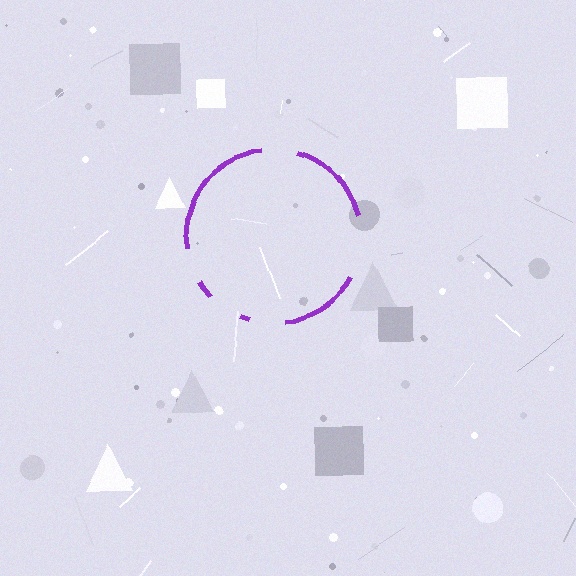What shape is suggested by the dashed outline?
The dashed outline suggests a circle.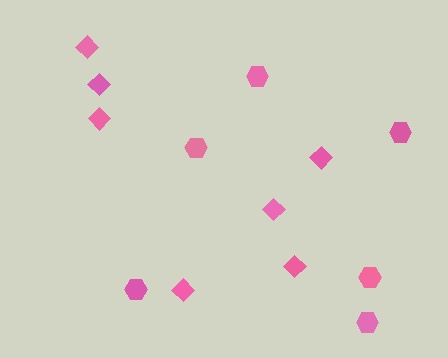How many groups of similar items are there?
There are 2 groups: one group of hexagons (6) and one group of diamonds (7).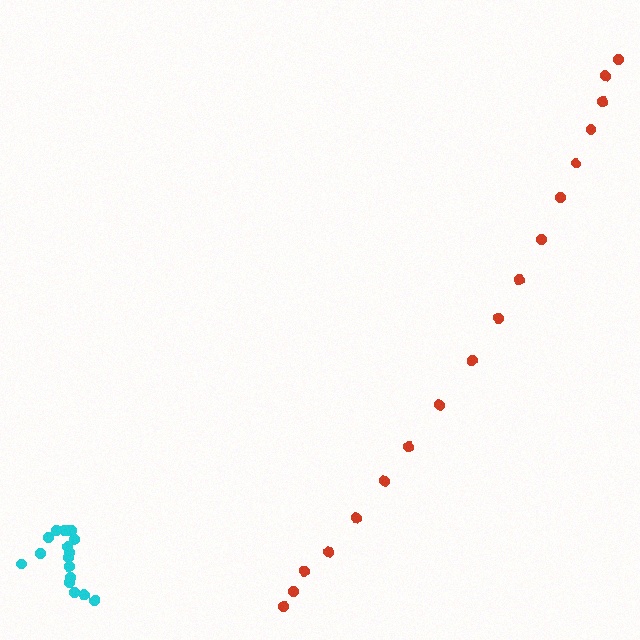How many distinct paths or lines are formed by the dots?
There are 2 distinct paths.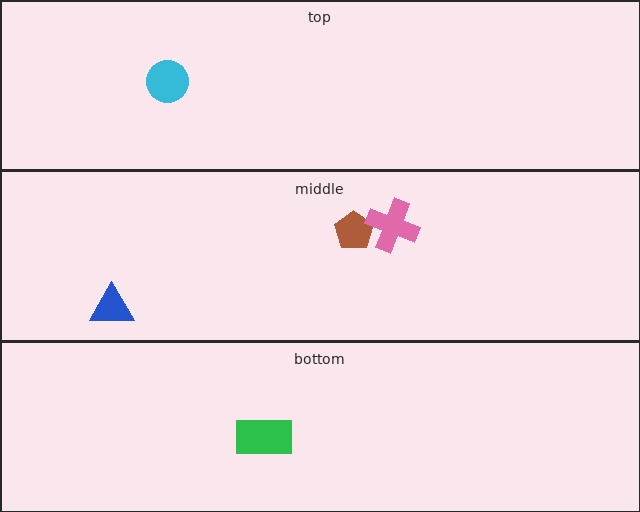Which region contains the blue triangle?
The middle region.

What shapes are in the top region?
The cyan circle.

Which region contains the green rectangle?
The bottom region.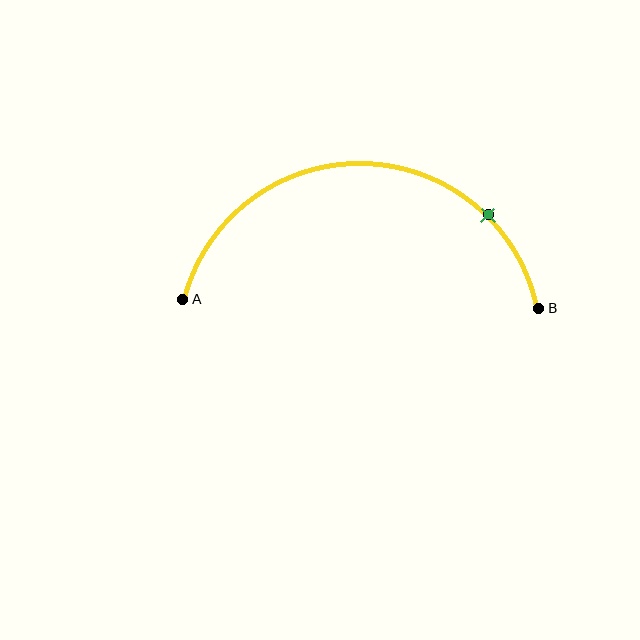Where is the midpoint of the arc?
The arc midpoint is the point on the curve farthest from the straight line joining A and B. It sits above that line.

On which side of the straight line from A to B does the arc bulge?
The arc bulges above the straight line connecting A and B.